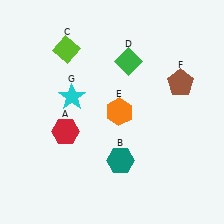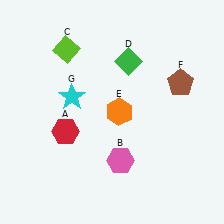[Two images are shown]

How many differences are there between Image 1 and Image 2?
There is 1 difference between the two images.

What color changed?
The hexagon (B) changed from teal in Image 1 to pink in Image 2.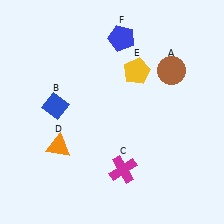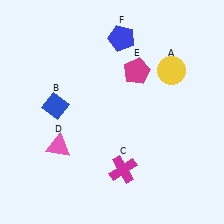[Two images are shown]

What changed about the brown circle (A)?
In Image 1, A is brown. In Image 2, it changed to yellow.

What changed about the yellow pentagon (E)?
In Image 1, E is yellow. In Image 2, it changed to magenta.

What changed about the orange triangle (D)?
In Image 1, D is orange. In Image 2, it changed to pink.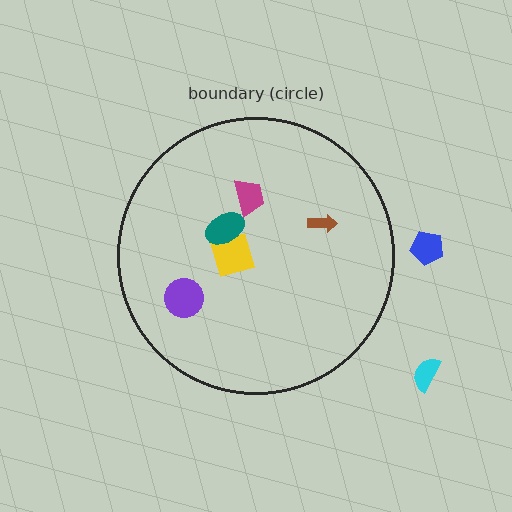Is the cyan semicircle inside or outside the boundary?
Outside.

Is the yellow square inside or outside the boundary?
Inside.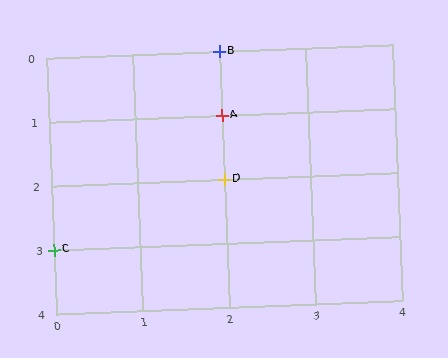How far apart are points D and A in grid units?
Points D and A are 1 row apart.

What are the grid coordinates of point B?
Point B is at grid coordinates (2, 0).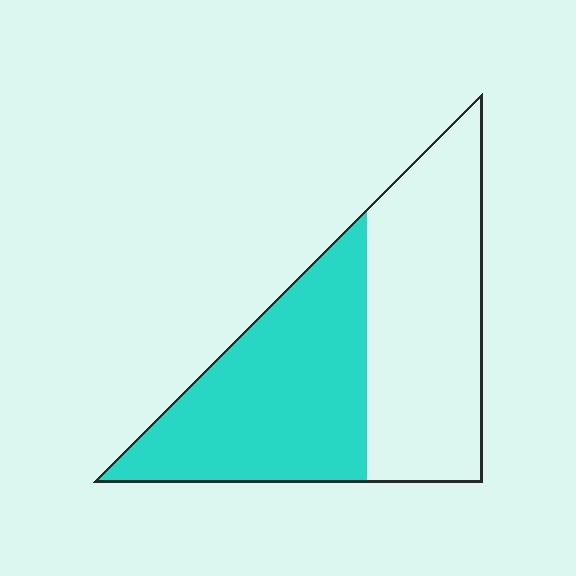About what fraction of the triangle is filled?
About one half (1/2).